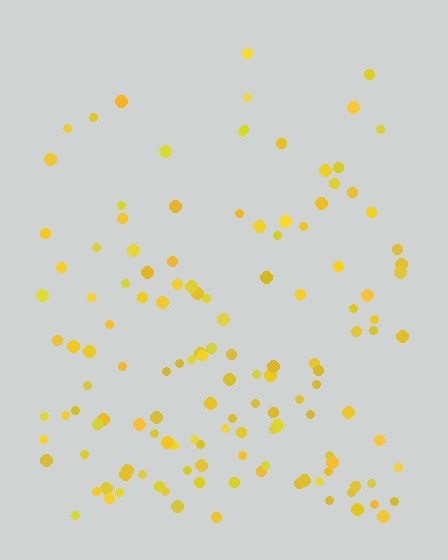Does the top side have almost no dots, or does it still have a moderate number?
Still a moderate number, just noticeably fewer than the bottom.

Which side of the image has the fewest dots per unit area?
The top.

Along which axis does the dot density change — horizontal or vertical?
Vertical.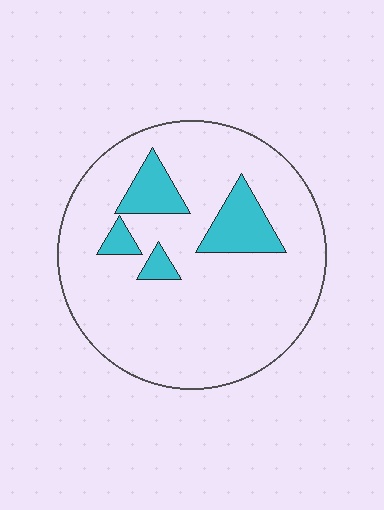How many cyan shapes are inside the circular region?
4.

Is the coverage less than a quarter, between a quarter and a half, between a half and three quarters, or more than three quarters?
Less than a quarter.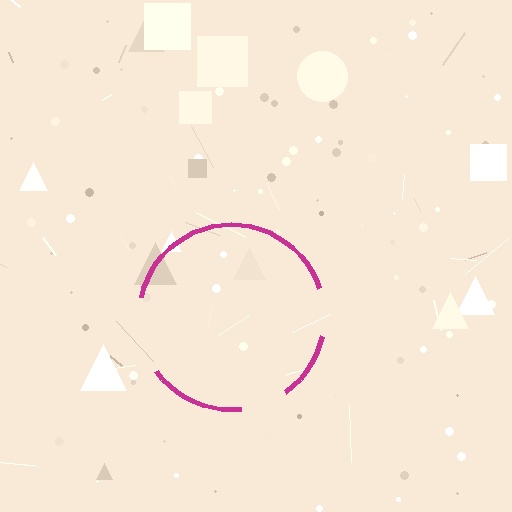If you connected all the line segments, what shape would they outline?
They would outline a circle.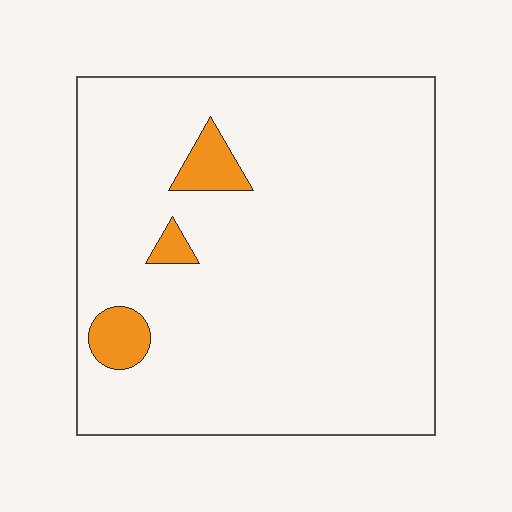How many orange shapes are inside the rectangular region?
3.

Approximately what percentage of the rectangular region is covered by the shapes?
Approximately 5%.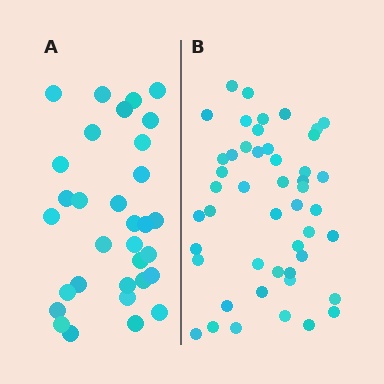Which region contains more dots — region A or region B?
Region B (the right region) has more dots.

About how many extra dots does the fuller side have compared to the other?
Region B has approximately 15 more dots than region A.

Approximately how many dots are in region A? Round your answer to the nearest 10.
About 30 dots. (The exact count is 32, which rounds to 30.)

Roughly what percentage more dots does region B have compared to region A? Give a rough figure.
About 50% more.